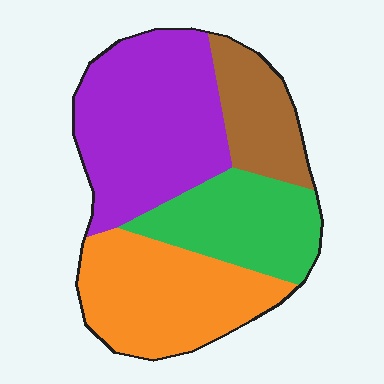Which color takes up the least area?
Brown, at roughly 15%.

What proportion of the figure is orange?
Orange takes up about one quarter (1/4) of the figure.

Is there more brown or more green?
Green.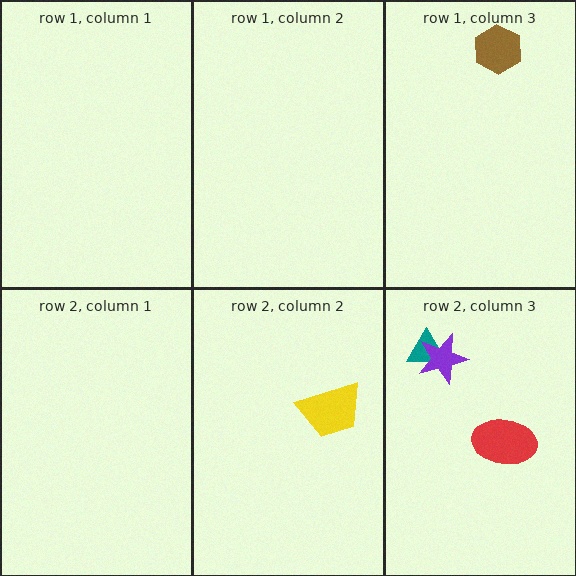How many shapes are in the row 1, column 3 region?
1.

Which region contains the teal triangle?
The row 2, column 3 region.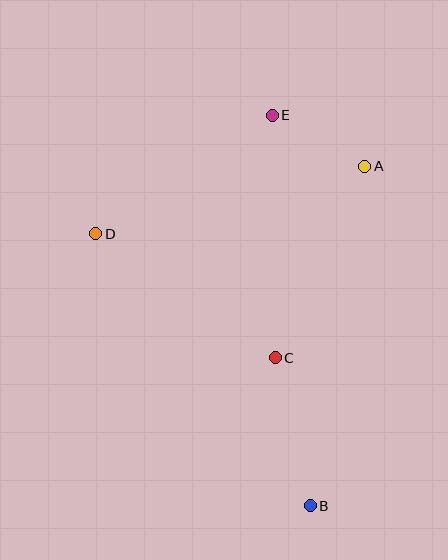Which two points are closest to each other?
Points A and E are closest to each other.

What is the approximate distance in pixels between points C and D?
The distance between C and D is approximately 219 pixels.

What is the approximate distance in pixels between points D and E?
The distance between D and E is approximately 213 pixels.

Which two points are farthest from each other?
Points B and E are farthest from each other.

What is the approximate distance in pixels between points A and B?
The distance between A and B is approximately 344 pixels.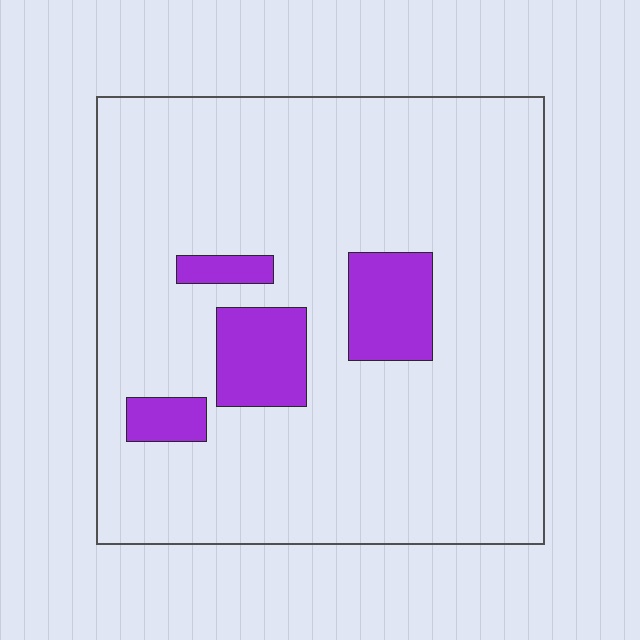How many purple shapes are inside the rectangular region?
4.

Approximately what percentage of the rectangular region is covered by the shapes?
Approximately 10%.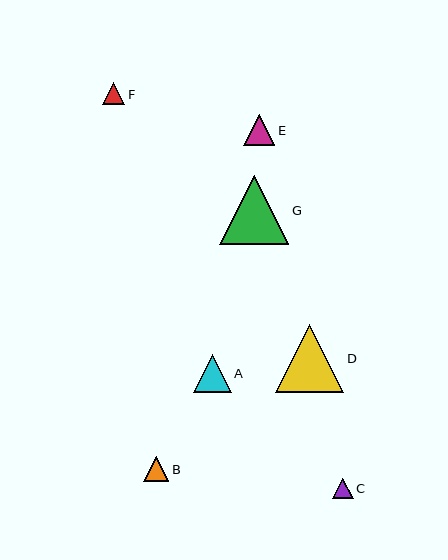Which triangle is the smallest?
Triangle C is the smallest with a size of approximately 21 pixels.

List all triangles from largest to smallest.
From largest to smallest: G, D, A, E, B, F, C.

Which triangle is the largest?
Triangle G is the largest with a size of approximately 69 pixels.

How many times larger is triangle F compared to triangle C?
Triangle F is approximately 1.1 times the size of triangle C.